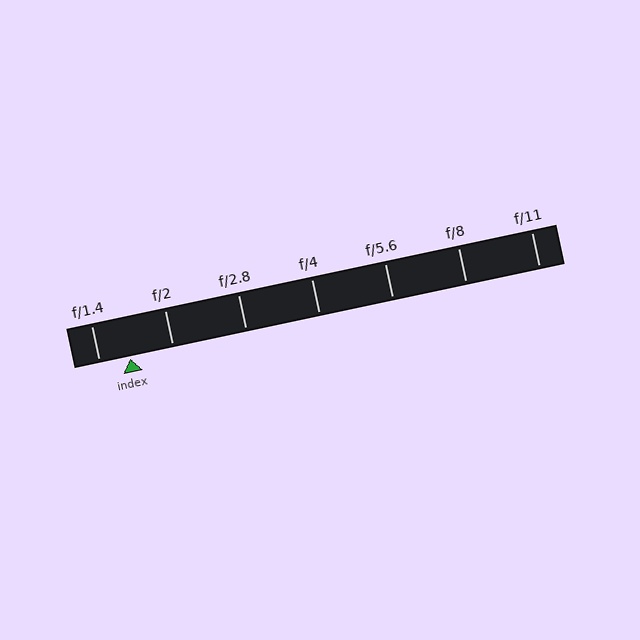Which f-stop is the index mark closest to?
The index mark is closest to f/1.4.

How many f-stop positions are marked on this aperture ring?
There are 7 f-stop positions marked.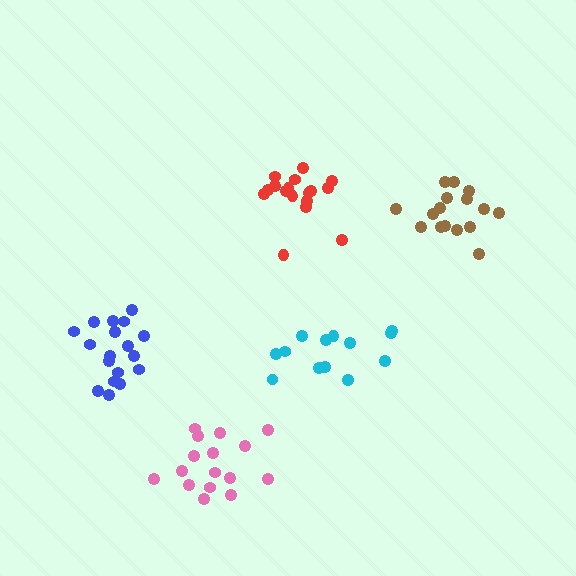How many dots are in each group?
Group 1: 17 dots, Group 2: 13 dots, Group 3: 18 dots, Group 4: 16 dots, Group 5: 16 dots (80 total).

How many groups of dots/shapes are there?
There are 5 groups.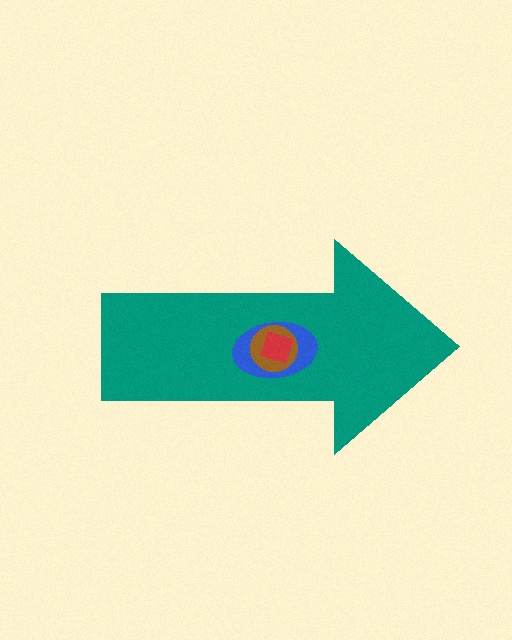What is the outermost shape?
The teal arrow.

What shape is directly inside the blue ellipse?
The brown circle.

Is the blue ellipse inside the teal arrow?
Yes.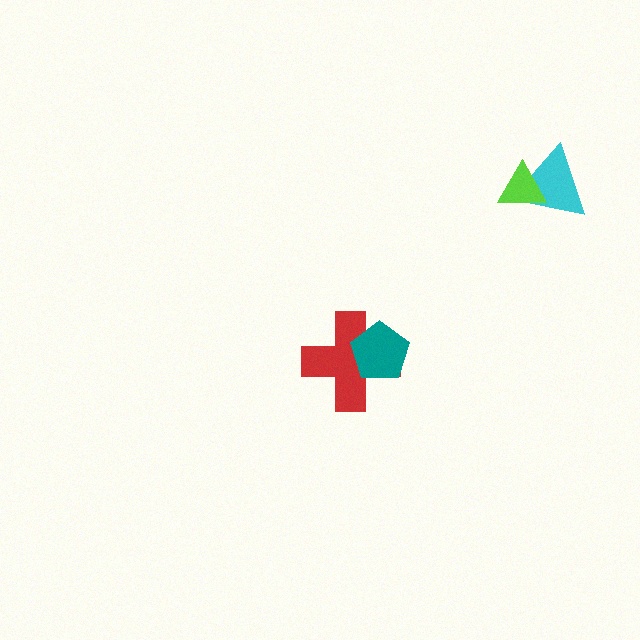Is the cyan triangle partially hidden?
Yes, it is partially covered by another shape.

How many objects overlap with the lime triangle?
1 object overlaps with the lime triangle.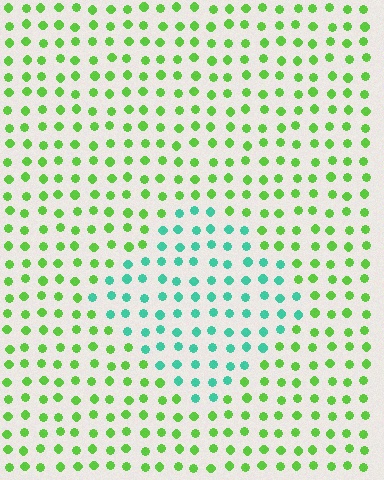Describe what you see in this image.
The image is filled with small lime elements in a uniform arrangement. A diamond-shaped region is visible where the elements are tinted to a slightly different hue, forming a subtle color boundary.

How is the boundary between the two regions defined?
The boundary is defined purely by a slight shift in hue (about 55 degrees). Spacing, size, and orientation are identical on both sides.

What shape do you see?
I see a diamond.